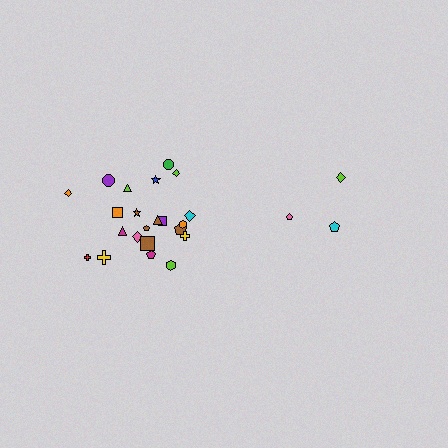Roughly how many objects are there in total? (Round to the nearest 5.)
Roughly 25 objects in total.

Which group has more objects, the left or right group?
The left group.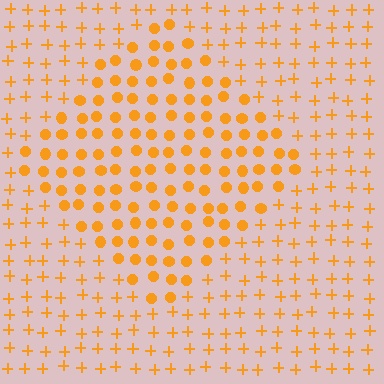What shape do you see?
I see a diamond.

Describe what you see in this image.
The image is filled with small orange elements arranged in a uniform grid. A diamond-shaped region contains circles, while the surrounding area contains plus signs. The boundary is defined purely by the change in element shape.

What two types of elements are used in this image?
The image uses circles inside the diamond region and plus signs outside it.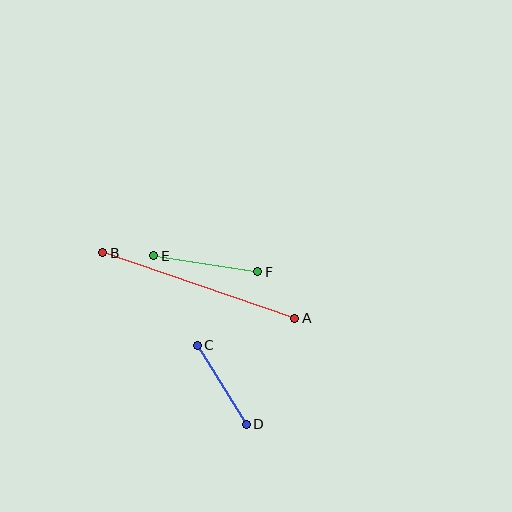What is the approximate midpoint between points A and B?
The midpoint is at approximately (199, 286) pixels.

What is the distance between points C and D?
The distance is approximately 93 pixels.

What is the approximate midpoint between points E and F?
The midpoint is at approximately (206, 264) pixels.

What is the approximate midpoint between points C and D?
The midpoint is at approximately (222, 385) pixels.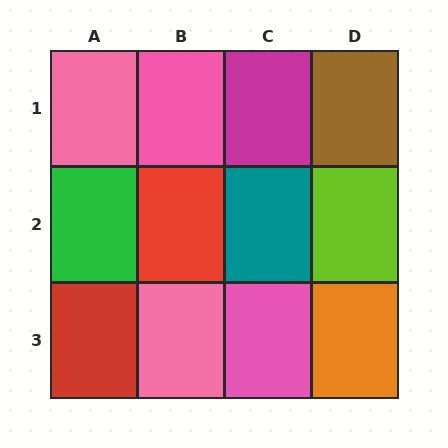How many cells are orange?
1 cell is orange.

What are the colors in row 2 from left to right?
Green, red, teal, lime.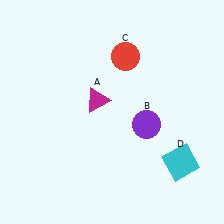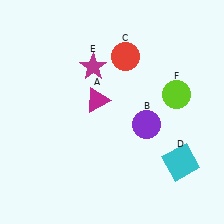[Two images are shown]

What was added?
A magenta star (E), a lime circle (F) were added in Image 2.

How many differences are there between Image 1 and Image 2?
There are 2 differences between the two images.